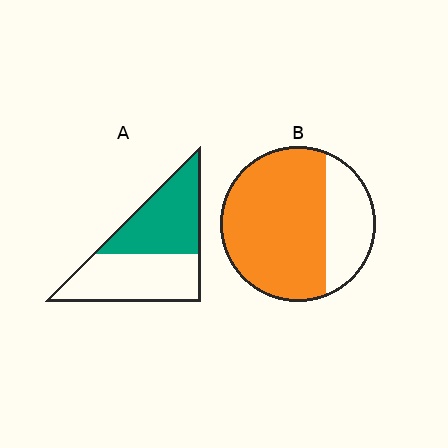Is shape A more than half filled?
Roughly half.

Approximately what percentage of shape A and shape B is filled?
A is approximately 50% and B is approximately 70%.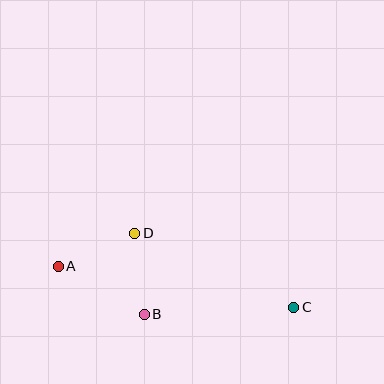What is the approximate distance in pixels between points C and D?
The distance between C and D is approximately 175 pixels.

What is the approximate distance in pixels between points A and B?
The distance between A and B is approximately 99 pixels.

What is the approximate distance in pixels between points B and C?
The distance between B and C is approximately 150 pixels.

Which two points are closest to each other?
Points B and D are closest to each other.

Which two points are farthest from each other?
Points A and C are farthest from each other.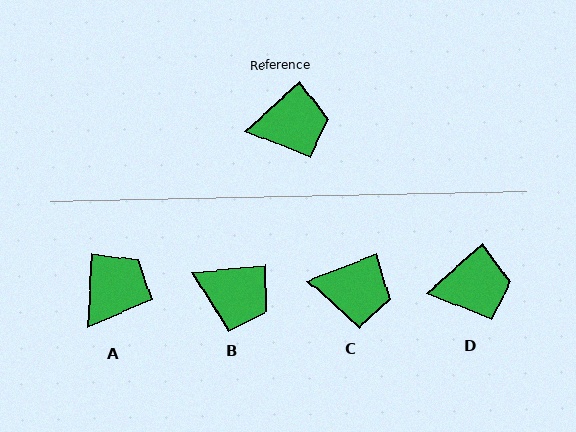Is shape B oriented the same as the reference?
No, it is off by about 36 degrees.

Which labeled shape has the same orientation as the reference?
D.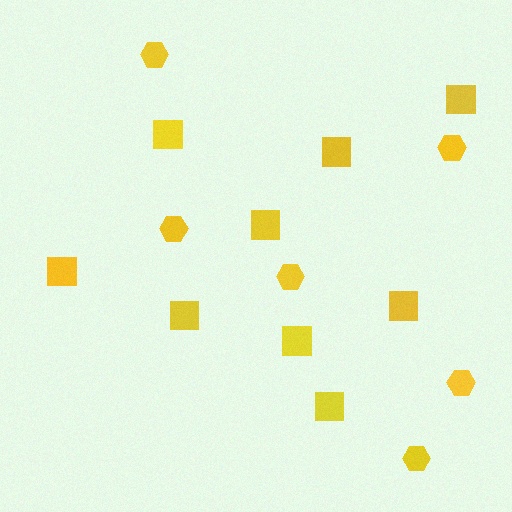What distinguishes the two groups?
There are 2 groups: one group of squares (9) and one group of hexagons (6).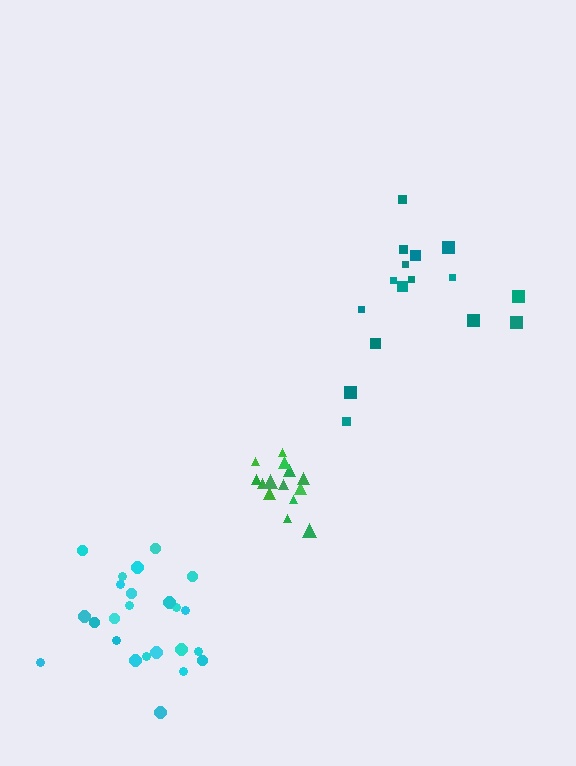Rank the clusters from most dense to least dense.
green, cyan, teal.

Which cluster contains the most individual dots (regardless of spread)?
Cyan (24).